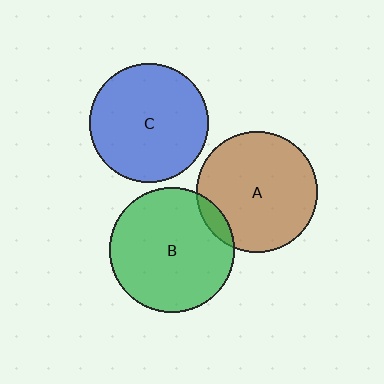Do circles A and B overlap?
Yes.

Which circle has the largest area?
Circle B (green).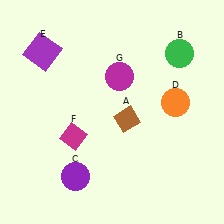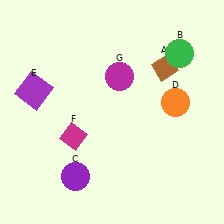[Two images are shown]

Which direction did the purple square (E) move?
The purple square (E) moved down.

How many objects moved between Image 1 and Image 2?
2 objects moved between the two images.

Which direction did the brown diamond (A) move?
The brown diamond (A) moved up.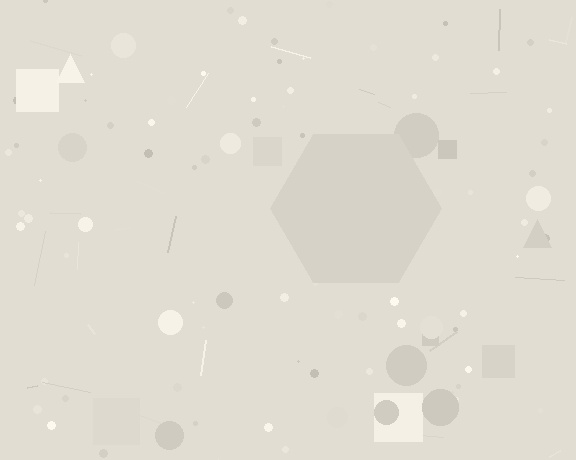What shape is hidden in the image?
A hexagon is hidden in the image.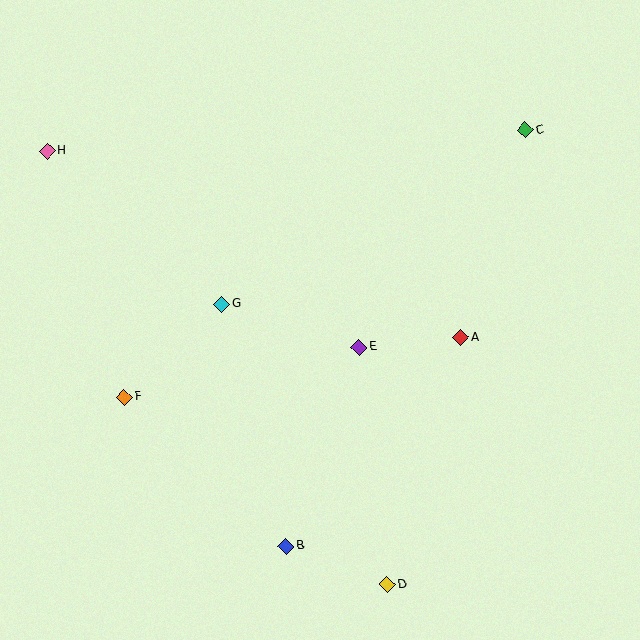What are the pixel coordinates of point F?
Point F is at (125, 398).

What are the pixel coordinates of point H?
Point H is at (48, 151).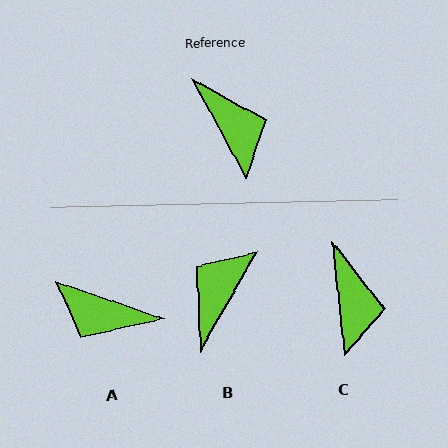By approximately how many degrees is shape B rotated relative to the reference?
Approximately 122 degrees counter-clockwise.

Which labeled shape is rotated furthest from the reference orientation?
A, about 138 degrees away.